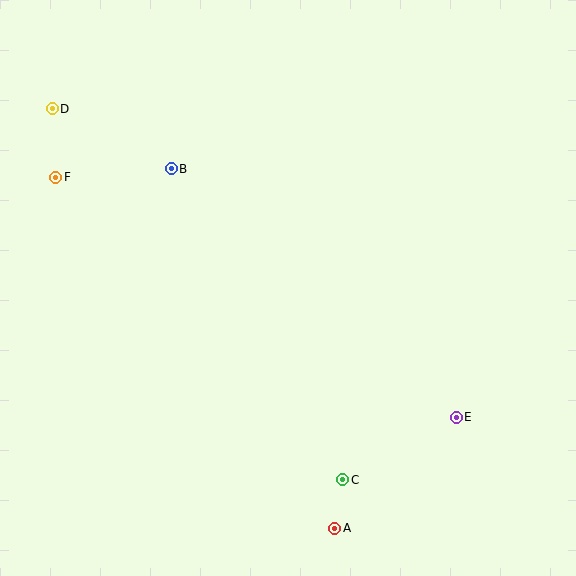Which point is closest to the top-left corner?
Point D is closest to the top-left corner.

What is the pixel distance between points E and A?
The distance between E and A is 164 pixels.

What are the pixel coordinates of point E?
Point E is at (456, 417).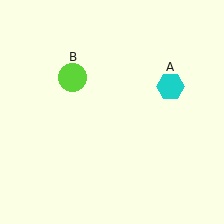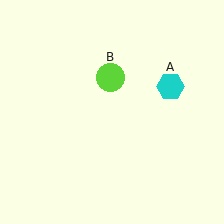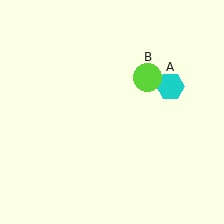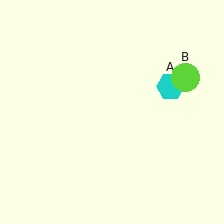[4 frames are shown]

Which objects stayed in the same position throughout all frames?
Cyan hexagon (object A) remained stationary.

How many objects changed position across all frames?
1 object changed position: lime circle (object B).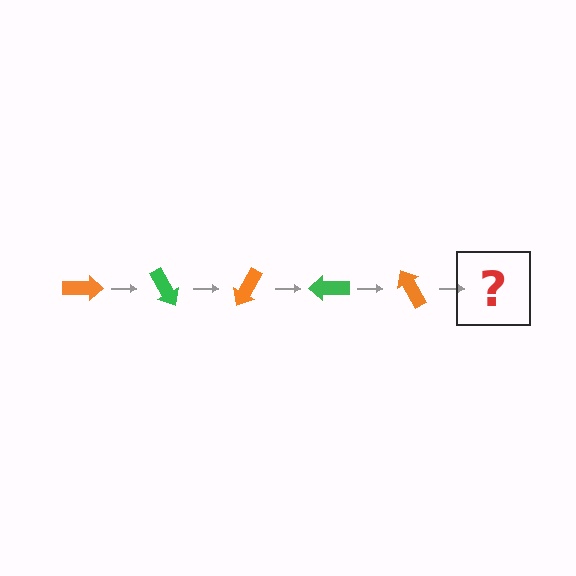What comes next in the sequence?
The next element should be a green arrow, rotated 300 degrees from the start.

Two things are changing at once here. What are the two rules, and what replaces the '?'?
The two rules are that it rotates 60 degrees each step and the color cycles through orange and green. The '?' should be a green arrow, rotated 300 degrees from the start.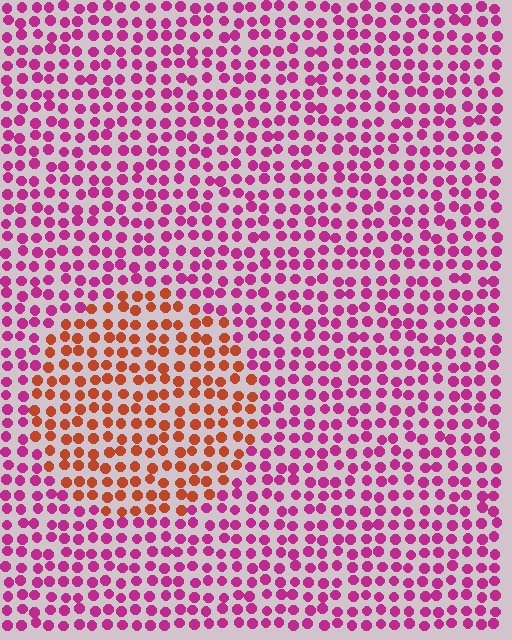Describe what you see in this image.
The image is filled with small magenta elements in a uniform arrangement. A circle-shaped region is visible where the elements are tinted to a slightly different hue, forming a subtle color boundary.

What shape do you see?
I see a circle.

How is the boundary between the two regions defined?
The boundary is defined purely by a slight shift in hue (about 53 degrees). Spacing, size, and orientation are identical on both sides.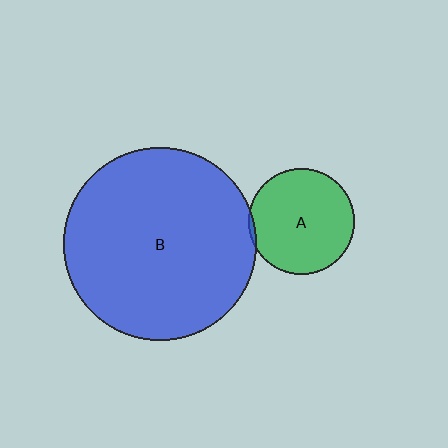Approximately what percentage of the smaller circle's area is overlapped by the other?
Approximately 5%.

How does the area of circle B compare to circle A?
Approximately 3.3 times.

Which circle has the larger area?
Circle B (blue).